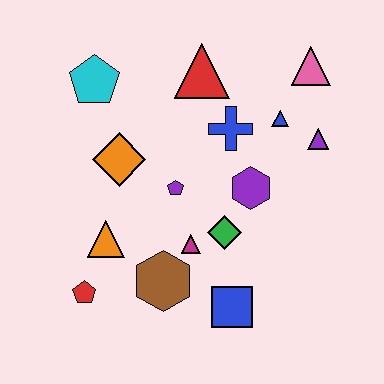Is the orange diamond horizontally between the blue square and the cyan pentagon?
Yes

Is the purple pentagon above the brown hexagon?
Yes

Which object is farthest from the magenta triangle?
The pink triangle is farthest from the magenta triangle.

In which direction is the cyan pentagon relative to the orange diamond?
The cyan pentagon is above the orange diamond.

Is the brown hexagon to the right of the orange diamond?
Yes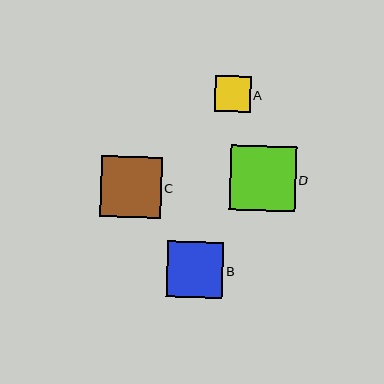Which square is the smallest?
Square A is the smallest with a size of approximately 36 pixels.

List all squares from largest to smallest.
From largest to smallest: D, C, B, A.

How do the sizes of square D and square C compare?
Square D and square C are approximately the same size.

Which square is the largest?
Square D is the largest with a size of approximately 65 pixels.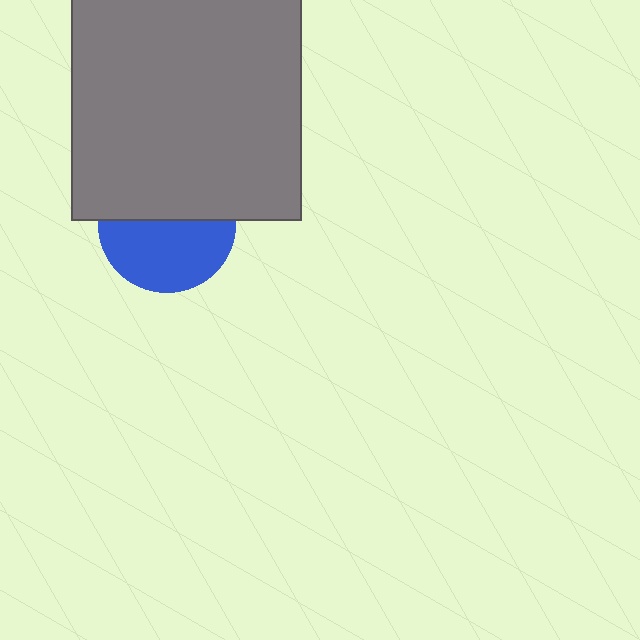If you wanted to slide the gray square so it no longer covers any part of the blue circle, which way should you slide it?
Slide it up — that is the most direct way to separate the two shapes.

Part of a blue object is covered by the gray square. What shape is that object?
It is a circle.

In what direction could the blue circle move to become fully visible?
The blue circle could move down. That would shift it out from behind the gray square entirely.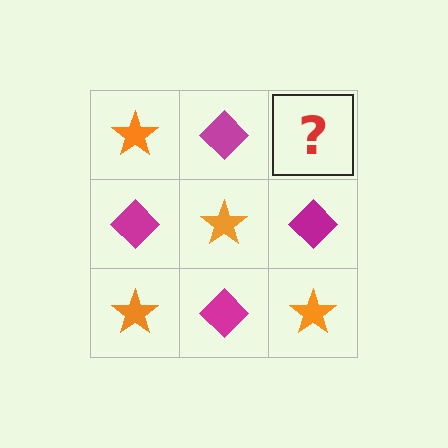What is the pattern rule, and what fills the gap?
The rule is that it alternates orange star and magenta diamond in a checkerboard pattern. The gap should be filled with an orange star.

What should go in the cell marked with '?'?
The missing cell should contain an orange star.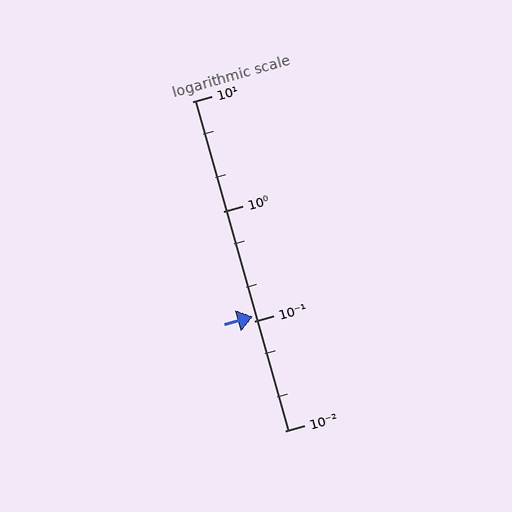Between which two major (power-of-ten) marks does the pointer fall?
The pointer is between 0.1 and 1.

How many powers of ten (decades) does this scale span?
The scale spans 3 decades, from 0.01 to 10.